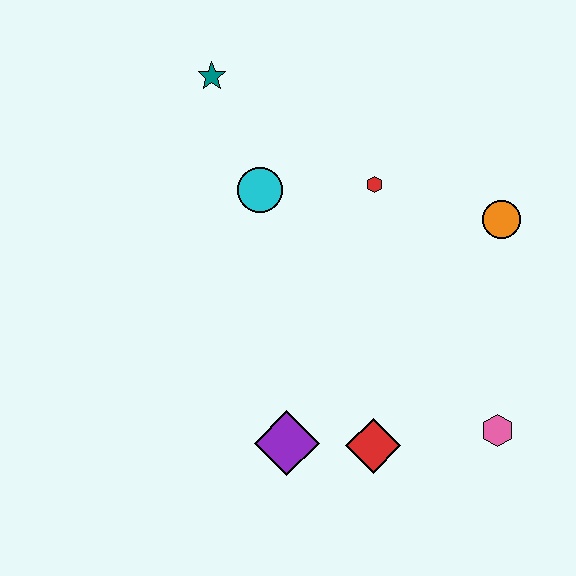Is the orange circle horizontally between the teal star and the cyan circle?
No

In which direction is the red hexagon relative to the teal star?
The red hexagon is to the right of the teal star.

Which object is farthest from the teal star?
The pink hexagon is farthest from the teal star.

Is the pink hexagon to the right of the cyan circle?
Yes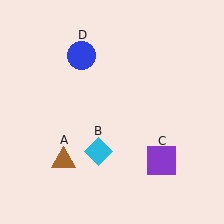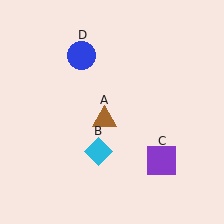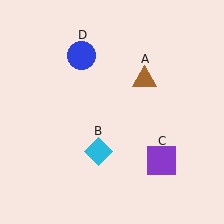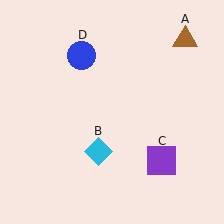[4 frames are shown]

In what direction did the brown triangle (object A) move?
The brown triangle (object A) moved up and to the right.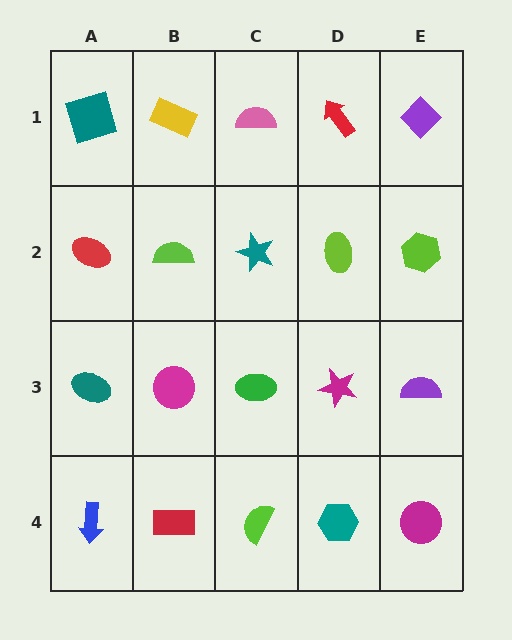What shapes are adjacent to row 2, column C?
A pink semicircle (row 1, column C), a green ellipse (row 3, column C), a lime semicircle (row 2, column B), a lime ellipse (row 2, column D).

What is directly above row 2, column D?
A red arrow.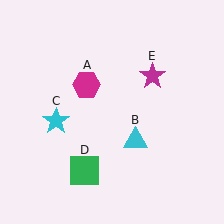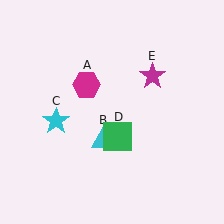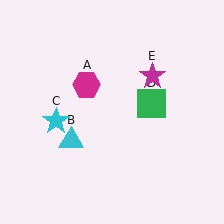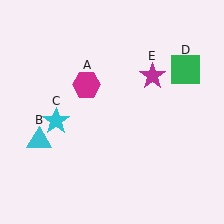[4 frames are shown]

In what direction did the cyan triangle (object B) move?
The cyan triangle (object B) moved left.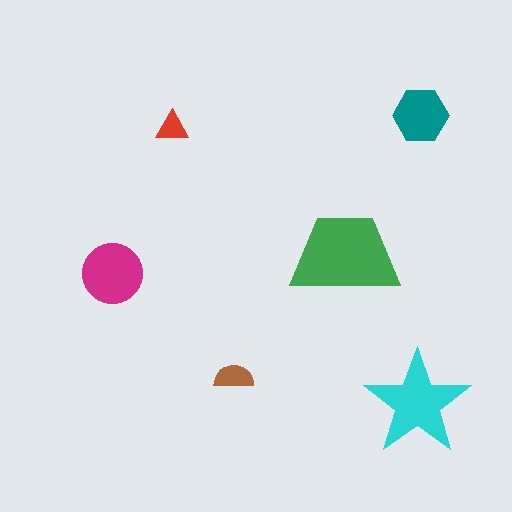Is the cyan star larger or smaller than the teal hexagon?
Larger.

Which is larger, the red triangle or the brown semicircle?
The brown semicircle.